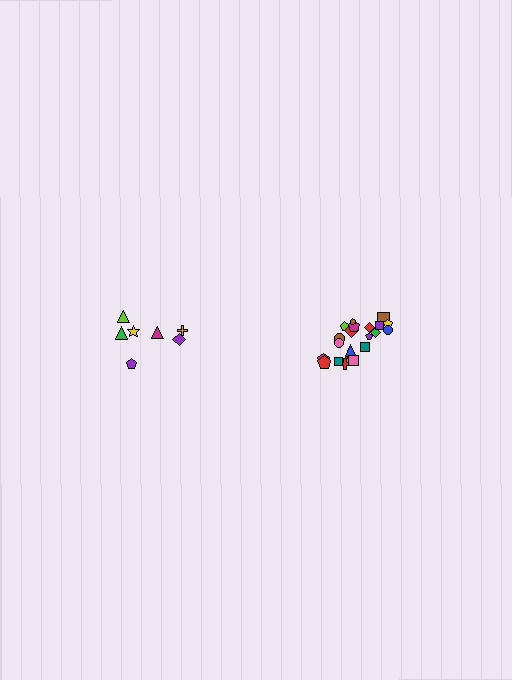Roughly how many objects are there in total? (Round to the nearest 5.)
Roughly 30 objects in total.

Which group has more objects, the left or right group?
The right group.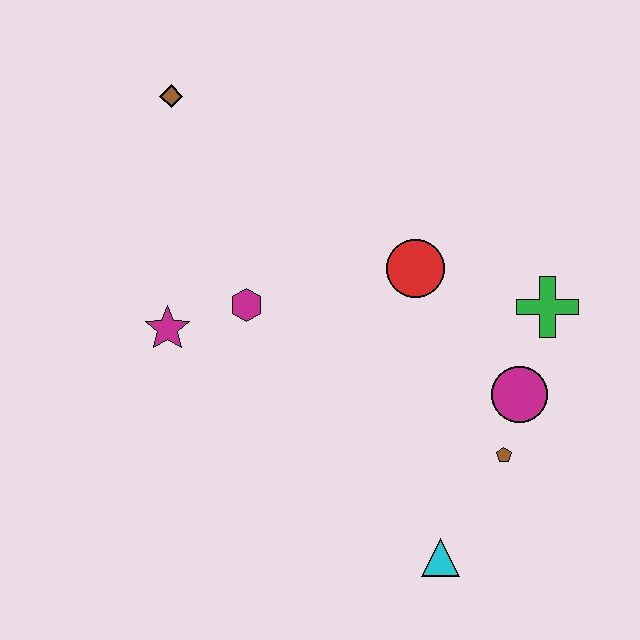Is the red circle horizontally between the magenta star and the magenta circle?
Yes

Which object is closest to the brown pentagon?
The magenta circle is closest to the brown pentagon.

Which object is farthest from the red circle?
The brown diamond is farthest from the red circle.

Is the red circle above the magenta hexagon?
Yes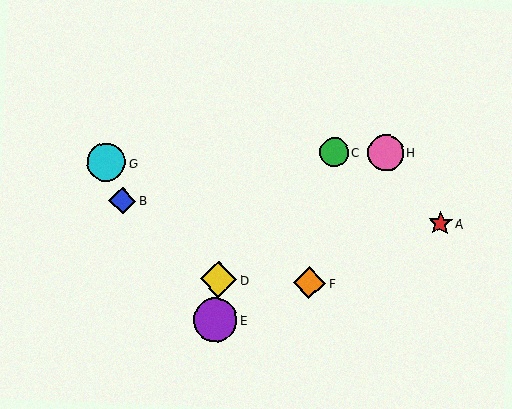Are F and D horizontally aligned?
Yes, both are at y≈283.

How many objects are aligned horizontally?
2 objects (D, F) are aligned horizontally.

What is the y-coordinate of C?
Object C is at y≈152.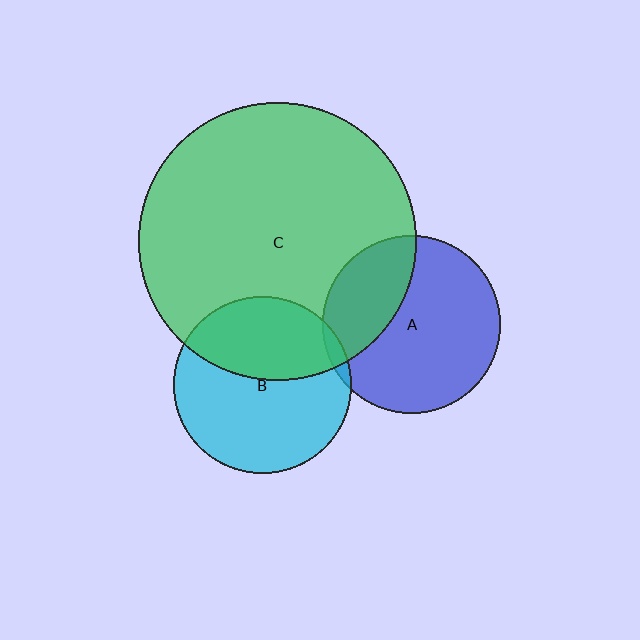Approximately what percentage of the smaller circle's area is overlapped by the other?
Approximately 40%.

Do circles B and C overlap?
Yes.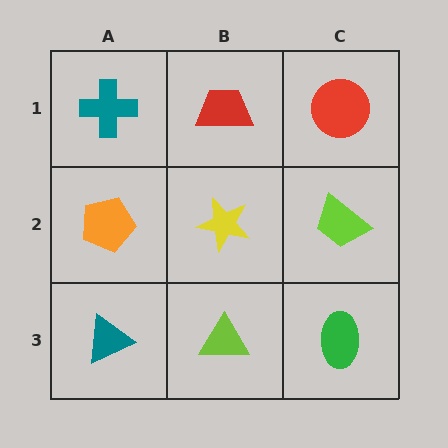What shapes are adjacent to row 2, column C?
A red circle (row 1, column C), a green ellipse (row 3, column C), a yellow star (row 2, column B).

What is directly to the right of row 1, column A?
A red trapezoid.